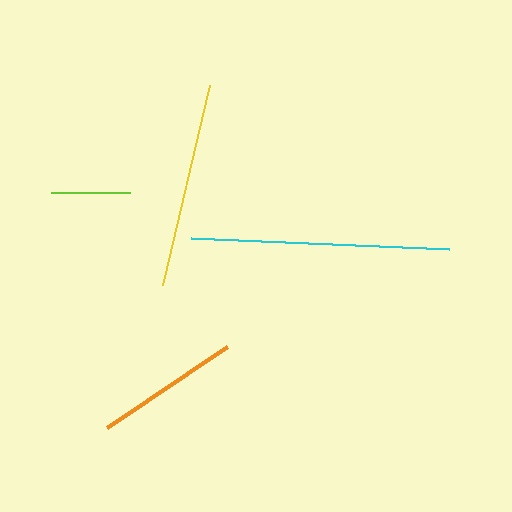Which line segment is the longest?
The cyan line is the longest at approximately 258 pixels.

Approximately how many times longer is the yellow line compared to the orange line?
The yellow line is approximately 1.4 times the length of the orange line.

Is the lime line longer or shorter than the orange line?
The orange line is longer than the lime line.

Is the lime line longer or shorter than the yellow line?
The yellow line is longer than the lime line.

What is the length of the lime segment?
The lime segment is approximately 79 pixels long.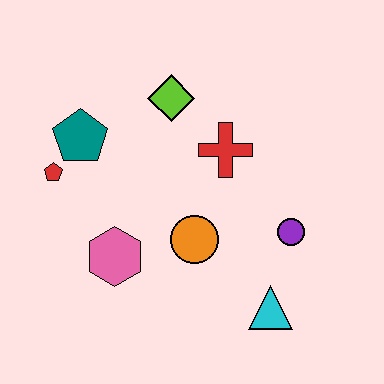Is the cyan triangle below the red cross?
Yes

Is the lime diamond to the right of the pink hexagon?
Yes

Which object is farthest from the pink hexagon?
The purple circle is farthest from the pink hexagon.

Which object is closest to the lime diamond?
The red cross is closest to the lime diamond.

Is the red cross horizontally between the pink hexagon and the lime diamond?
No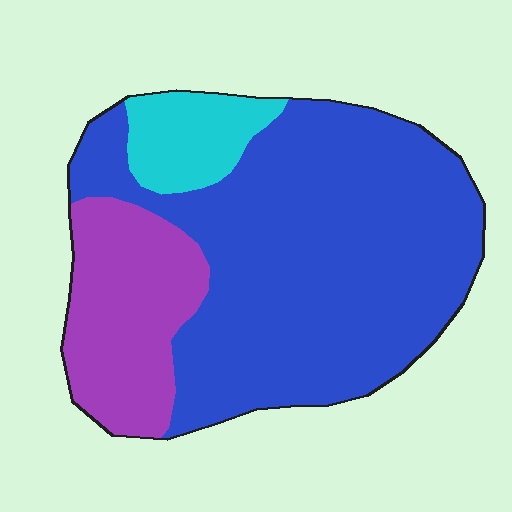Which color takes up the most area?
Blue, at roughly 70%.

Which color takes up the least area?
Cyan, at roughly 10%.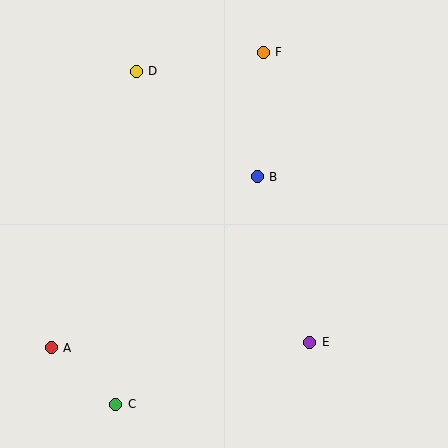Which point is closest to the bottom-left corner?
Point A is closest to the bottom-left corner.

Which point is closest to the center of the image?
Point B at (257, 177) is closest to the center.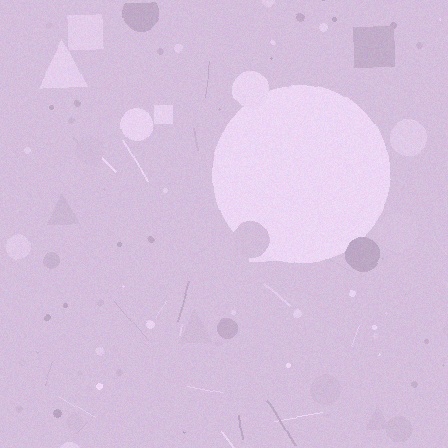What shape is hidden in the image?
A circle is hidden in the image.